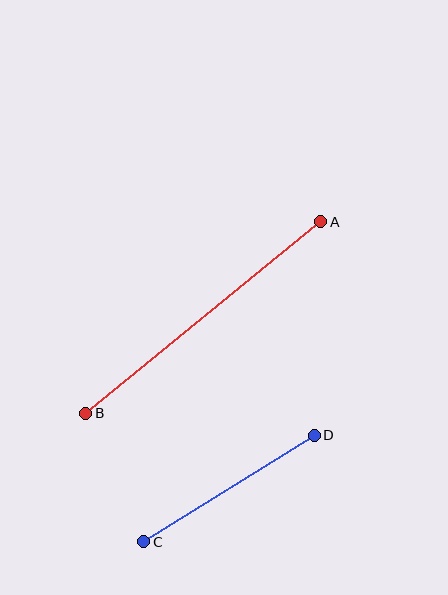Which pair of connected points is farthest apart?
Points A and B are farthest apart.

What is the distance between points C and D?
The distance is approximately 201 pixels.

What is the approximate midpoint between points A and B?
The midpoint is at approximately (203, 318) pixels.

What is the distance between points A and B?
The distance is approximately 303 pixels.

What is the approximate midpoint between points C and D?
The midpoint is at approximately (229, 488) pixels.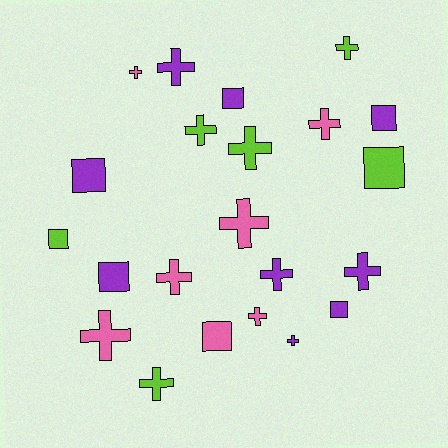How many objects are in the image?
There are 22 objects.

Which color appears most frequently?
Purple, with 9 objects.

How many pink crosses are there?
There are 6 pink crosses.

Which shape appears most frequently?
Cross, with 14 objects.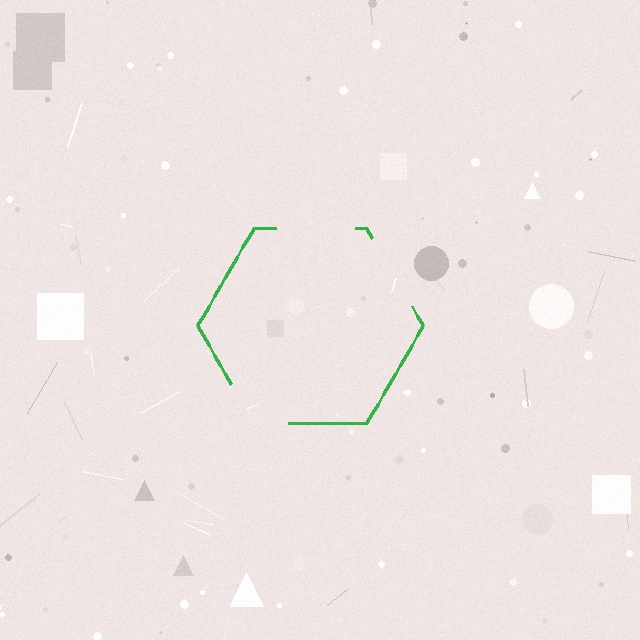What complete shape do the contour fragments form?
The contour fragments form a hexagon.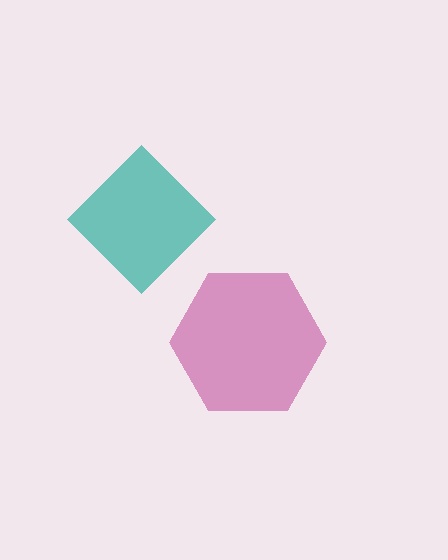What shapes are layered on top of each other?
The layered shapes are: a teal diamond, a magenta hexagon.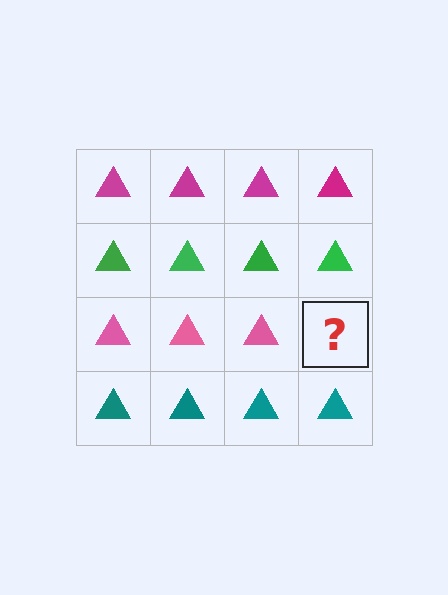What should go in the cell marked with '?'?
The missing cell should contain a pink triangle.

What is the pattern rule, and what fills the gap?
The rule is that each row has a consistent color. The gap should be filled with a pink triangle.